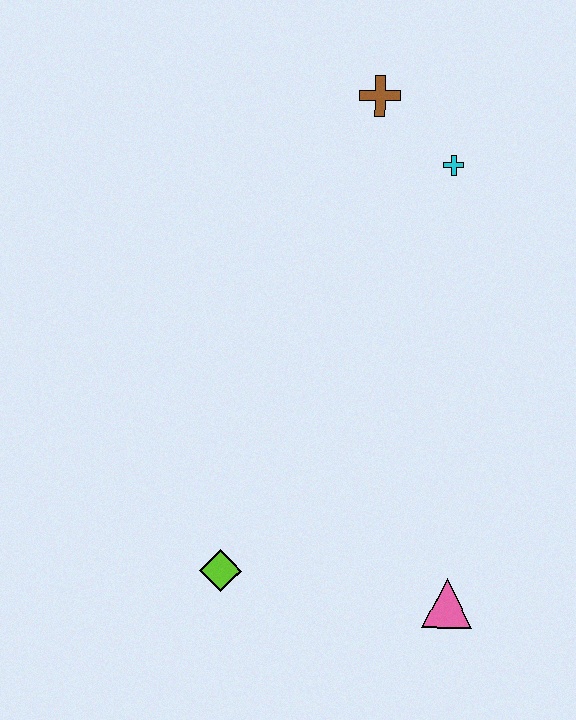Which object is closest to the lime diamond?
The pink triangle is closest to the lime diamond.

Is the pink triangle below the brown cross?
Yes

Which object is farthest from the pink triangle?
The brown cross is farthest from the pink triangle.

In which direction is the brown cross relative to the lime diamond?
The brown cross is above the lime diamond.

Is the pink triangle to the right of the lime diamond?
Yes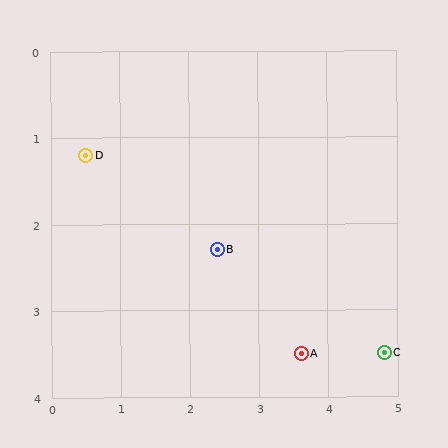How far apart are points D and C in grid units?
Points D and C are about 4.9 grid units apart.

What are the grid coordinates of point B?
Point B is at approximately (2.4, 2.3).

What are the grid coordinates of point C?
Point C is at approximately (4.8, 3.5).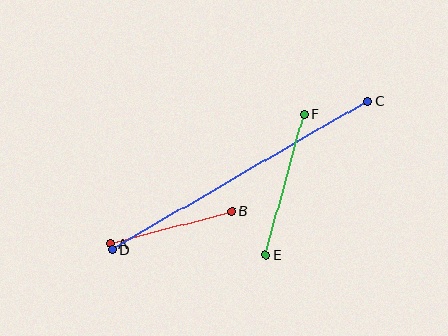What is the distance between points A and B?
The distance is approximately 125 pixels.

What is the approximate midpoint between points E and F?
The midpoint is at approximately (285, 184) pixels.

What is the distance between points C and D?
The distance is approximately 295 pixels.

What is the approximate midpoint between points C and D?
The midpoint is at approximately (240, 175) pixels.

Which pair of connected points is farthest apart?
Points C and D are farthest apart.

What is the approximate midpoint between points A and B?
The midpoint is at approximately (171, 227) pixels.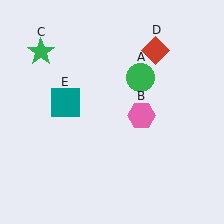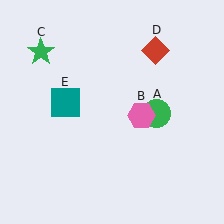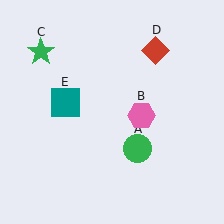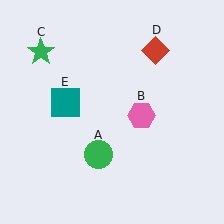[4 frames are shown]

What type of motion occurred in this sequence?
The green circle (object A) rotated clockwise around the center of the scene.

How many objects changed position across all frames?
1 object changed position: green circle (object A).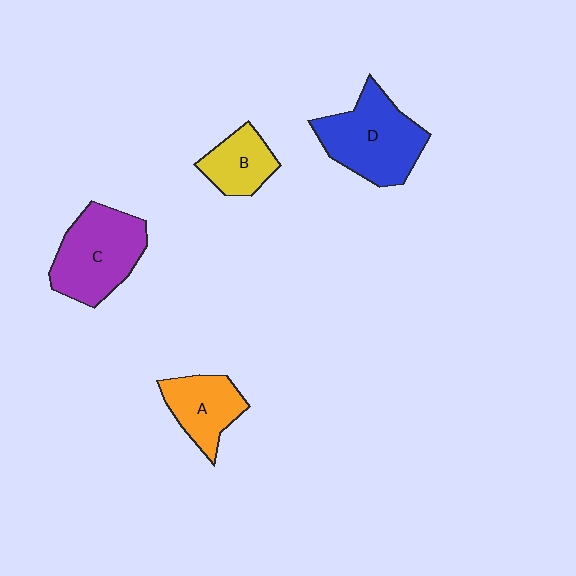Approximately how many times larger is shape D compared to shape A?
Approximately 1.6 times.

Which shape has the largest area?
Shape D (blue).